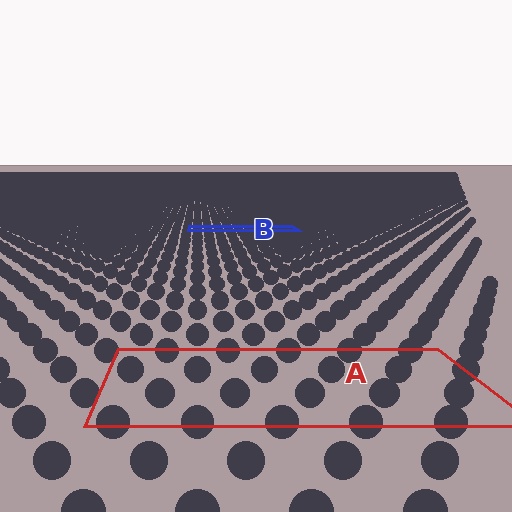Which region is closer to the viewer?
Region A is closer. The texture elements there are larger and more spread out.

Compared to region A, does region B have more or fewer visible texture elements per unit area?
Region B has more texture elements per unit area — they are packed more densely because it is farther away.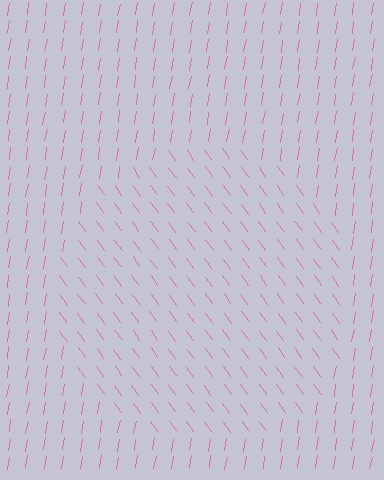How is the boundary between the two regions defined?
The boundary is defined purely by a change in line orientation (approximately 45 degrees difference). All lines are the same color and thickness.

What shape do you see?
I see a circle.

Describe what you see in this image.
The image is filled with small pink line segments. A circle region in the image has lines oriented differently from the surrounding lines, creating a visible texture boundary.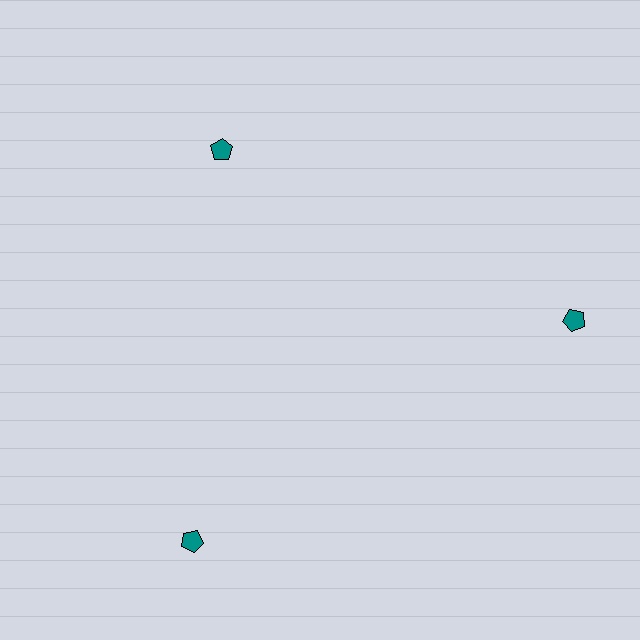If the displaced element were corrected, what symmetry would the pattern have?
It would have 3-fold rotational symmetry — the pattern would map onto itself every 120 degrees.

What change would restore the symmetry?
The symmetry would be restored by moving it outward, back onto the ring so that all 3 pentagons sit at equal angles and equal distance from the center.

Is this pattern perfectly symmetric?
No. The 3 teal pentagons are arranged in a ring, but one element near the 11 o'clock position is pulled inward toward the center, breaking the 3-fold rotational symmetry.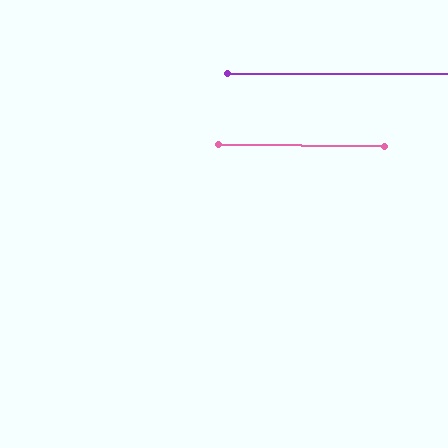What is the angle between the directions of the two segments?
Approximately 0 degrees.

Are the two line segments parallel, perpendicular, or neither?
Parallel — their directions differ by only 0.4°.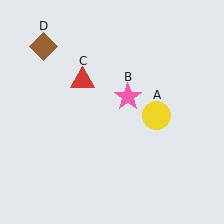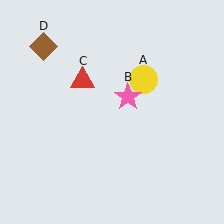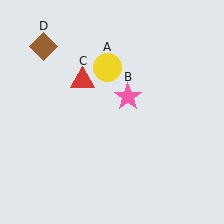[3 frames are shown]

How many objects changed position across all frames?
1 object changed position: yellow circle (object A).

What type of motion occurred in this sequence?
The yellow circle (object A) rotated counterclockwise around the center of the scene.